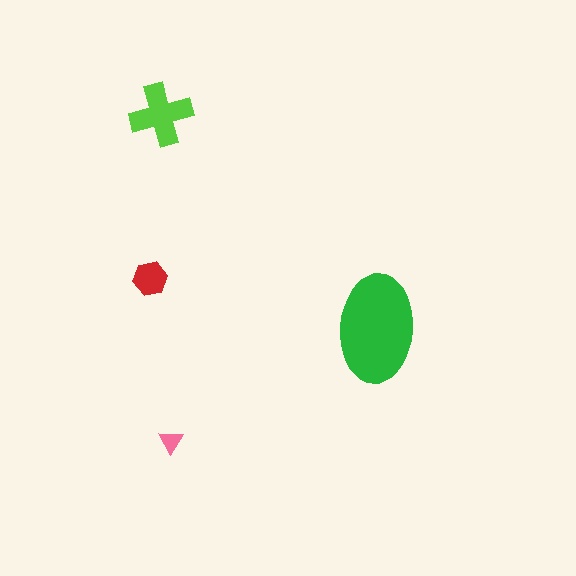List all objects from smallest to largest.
The pink triangle, the red hexagon, the lime cross, the green ellipse.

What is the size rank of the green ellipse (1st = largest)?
1st.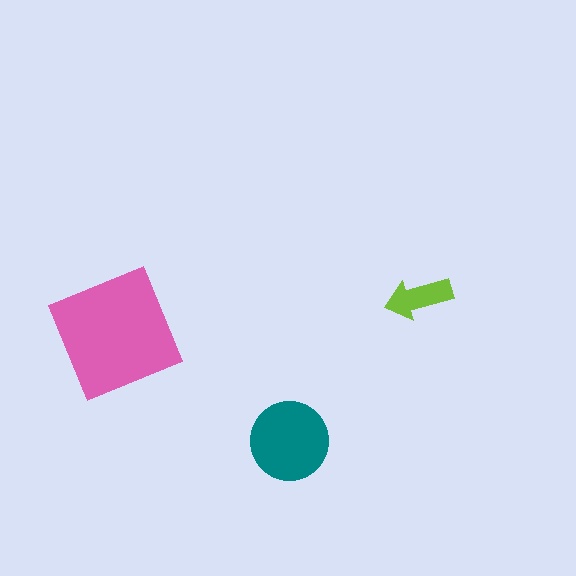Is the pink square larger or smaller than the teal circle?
Larger.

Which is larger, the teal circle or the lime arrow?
The teal circle.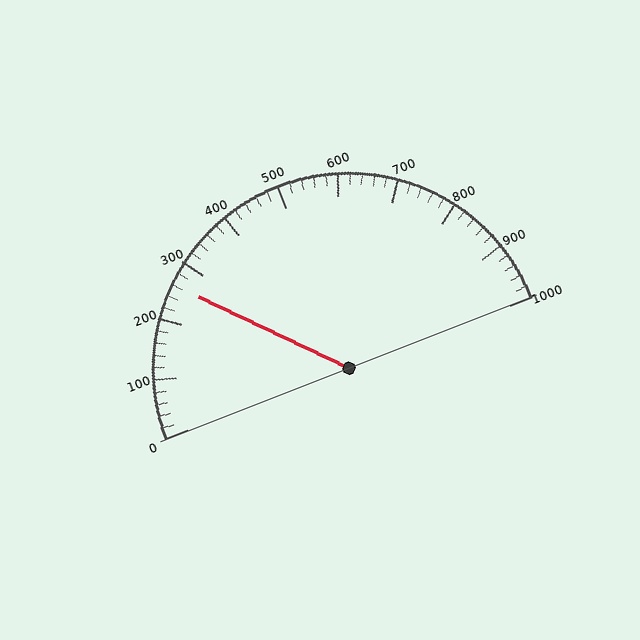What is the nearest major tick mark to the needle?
The nearest major tick mark is 300.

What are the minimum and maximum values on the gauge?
The gauge ranges from 0 to 1000.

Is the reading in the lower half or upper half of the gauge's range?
The reading is in the lower half of the range (0 to 1000).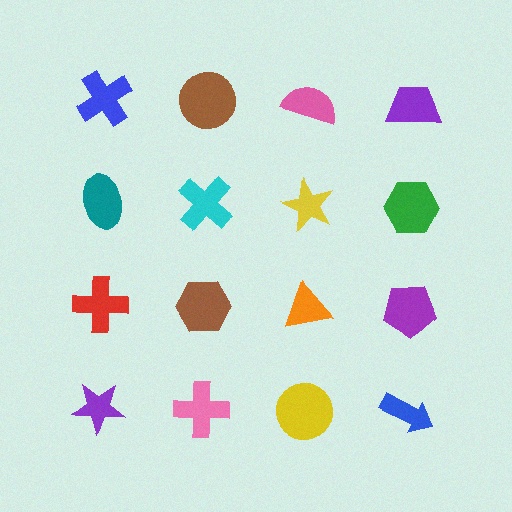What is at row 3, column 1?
A red cross.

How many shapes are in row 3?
4 shapes.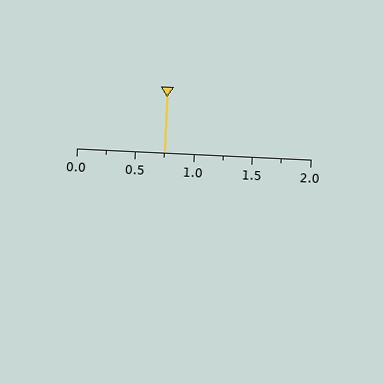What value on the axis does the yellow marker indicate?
The marker indicates approximately 0.75.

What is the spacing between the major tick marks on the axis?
The major ticks are spaced 0.5 apart.